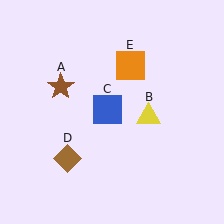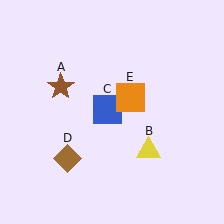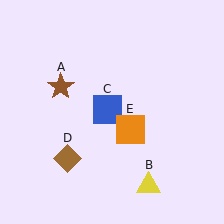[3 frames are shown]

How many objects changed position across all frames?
2 objects changed position: yellow triangle (object B), orange square (object E).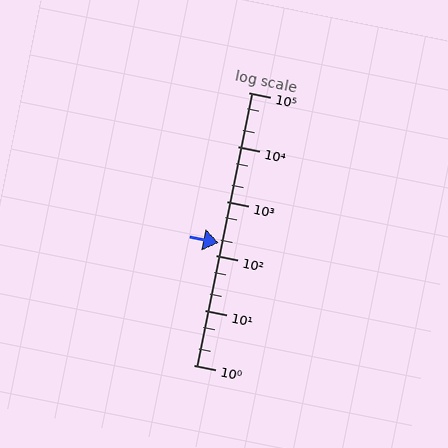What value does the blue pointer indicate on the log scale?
The pointer indicates approximately 170.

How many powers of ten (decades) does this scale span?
The scale spans 5 decades, from 1 to 100000.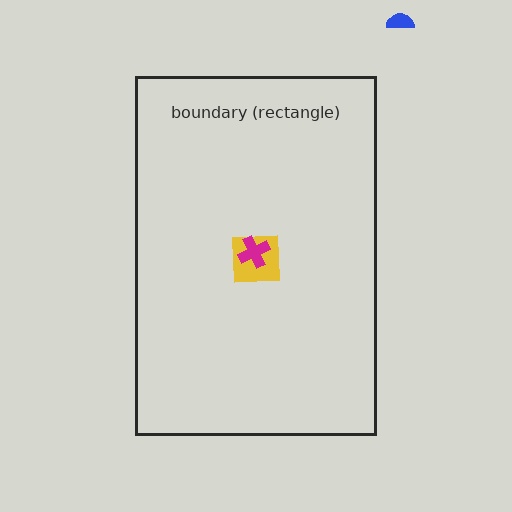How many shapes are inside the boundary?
2 inside, 1 outside.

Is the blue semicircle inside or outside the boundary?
Outside.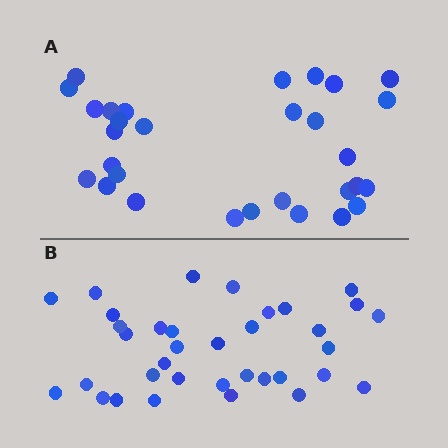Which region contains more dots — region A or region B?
Region B (the bottom region) has more dots.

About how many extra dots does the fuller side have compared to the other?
Region B has about 5 more dots than region A.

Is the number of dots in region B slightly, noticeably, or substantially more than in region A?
Region B has only slightly more — the two regions are fairly close. The ratio is roughly 1.2 to 1.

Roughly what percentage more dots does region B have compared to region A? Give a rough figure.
About 15% more.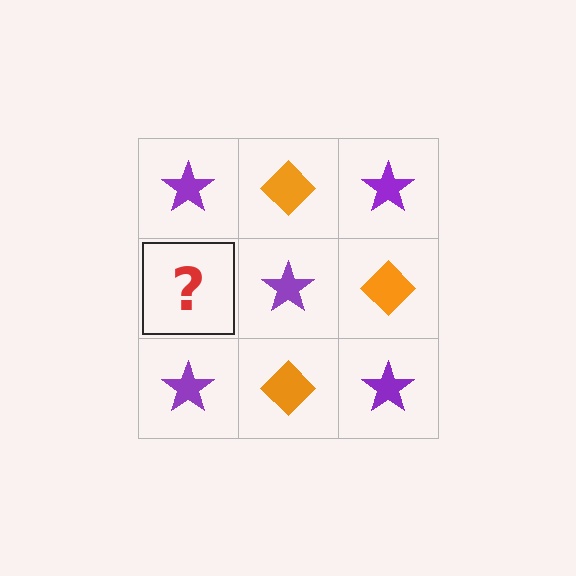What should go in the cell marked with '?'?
The missing cell should contain an orange diamond.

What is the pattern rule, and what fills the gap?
The rule is that it alternates purple star and orange diamond in a checkerboard pattern. The gap should be filled with an orange diamond.